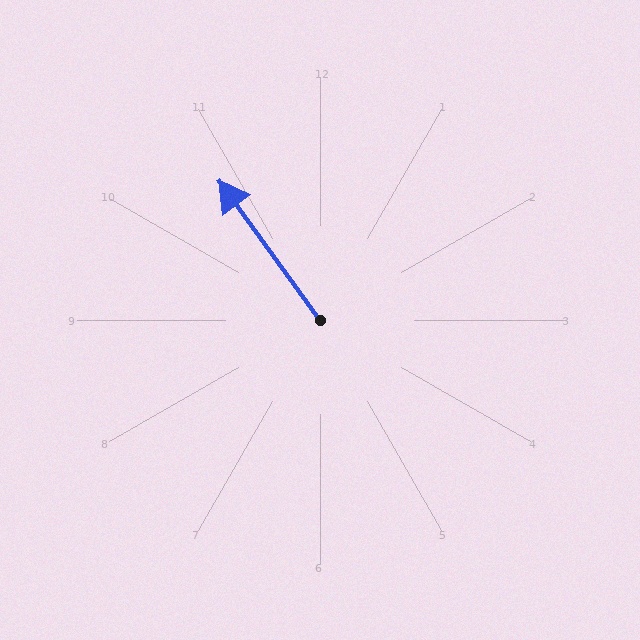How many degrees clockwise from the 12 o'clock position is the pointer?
Approximately 324 degrees.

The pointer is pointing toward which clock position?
Roughly 11 o'clock.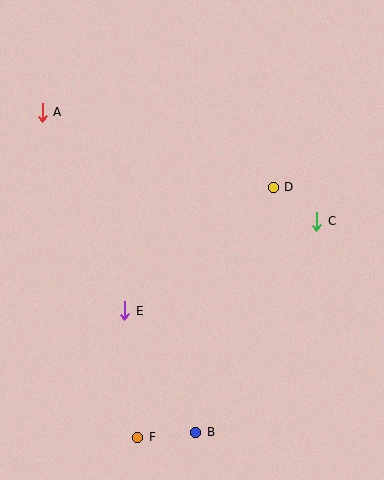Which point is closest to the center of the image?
Point D at (273, 187) is closest to the center.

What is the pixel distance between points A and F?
The distance between A and F is 339 pixels.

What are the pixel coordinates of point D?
Point D is at (273, 187).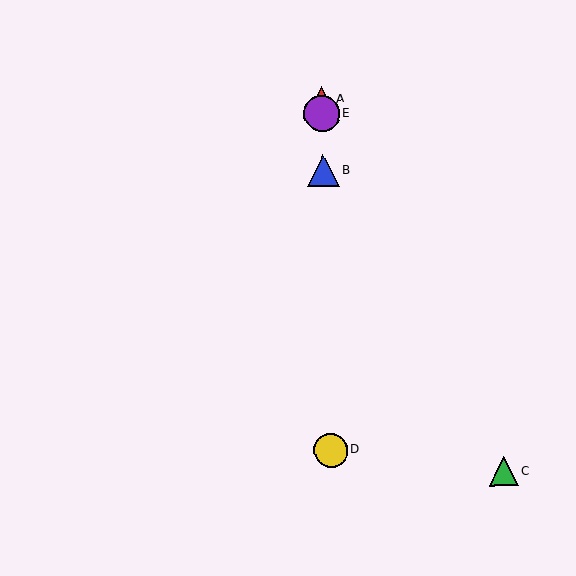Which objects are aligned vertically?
Objects A, B, D, E are aligned vertically.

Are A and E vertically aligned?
Yes, both are at x≈321.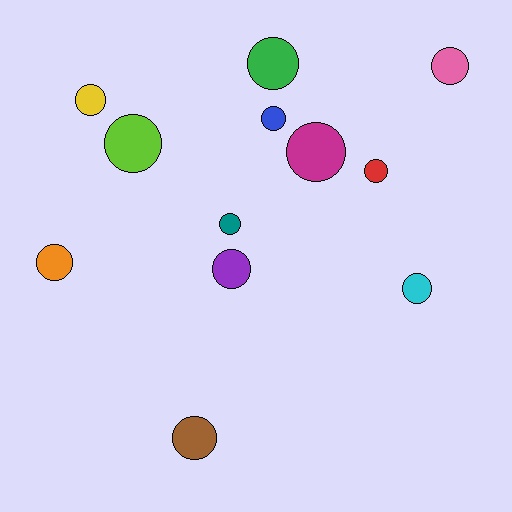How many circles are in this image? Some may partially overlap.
There are 12 circles.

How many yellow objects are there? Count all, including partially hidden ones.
There is 1 yellow object.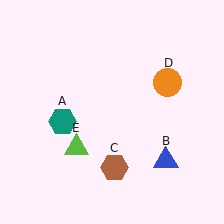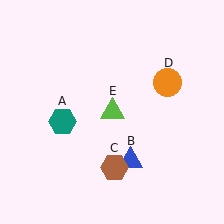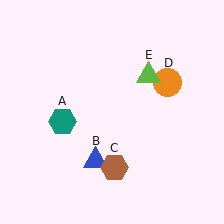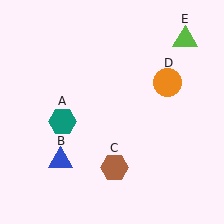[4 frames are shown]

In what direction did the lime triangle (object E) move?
The lime triangle (object E) moved up and to the right.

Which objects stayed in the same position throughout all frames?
Teal hexagon (object A) and brown hexagon (object C) and orange circle (object D) remained stationary.